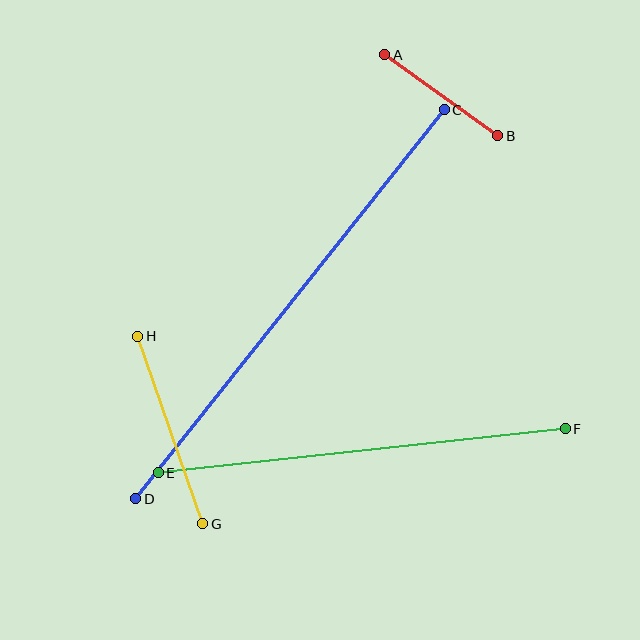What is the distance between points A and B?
The distance is approximately 139 pixels.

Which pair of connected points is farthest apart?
Points C and D are farthest apart.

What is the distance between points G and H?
The distance is approximately 199 pixels.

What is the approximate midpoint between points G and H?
The midpoint is at approximately (170, 430) pixels.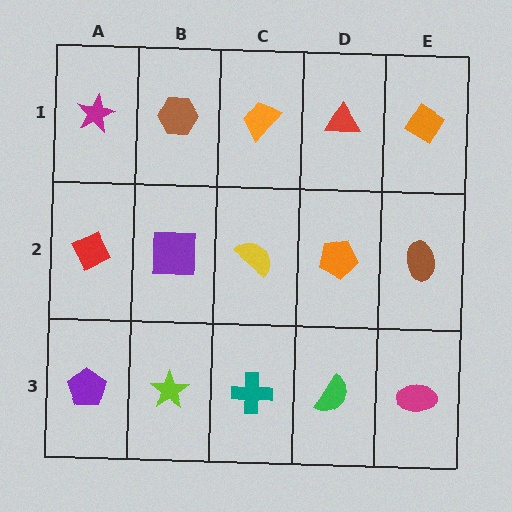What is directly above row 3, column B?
A purple square.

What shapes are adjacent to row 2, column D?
A red triangle (row 1, column D), a green semicircle (row 3, column D), a yellow semicircle (row 2, column C), a brown ellipse (row 2, column E).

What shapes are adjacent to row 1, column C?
A yellow semicircle (row 2, column C), a brown hexagon (row 1, column B), a red triangle (row 1, column D).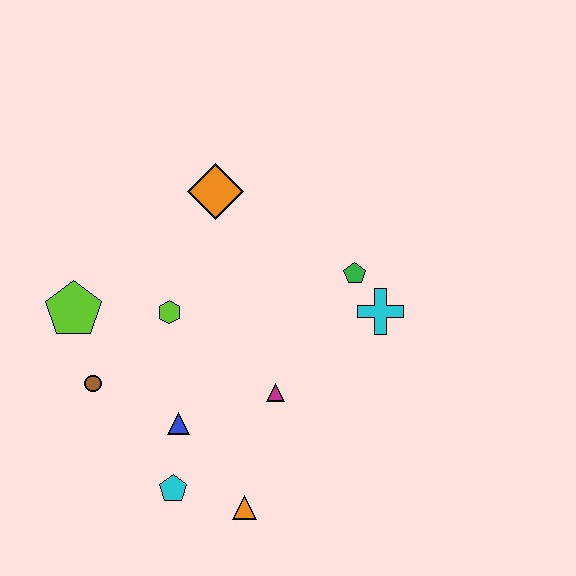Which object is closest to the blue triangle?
The cyan pentagon is closest to the blue triangle.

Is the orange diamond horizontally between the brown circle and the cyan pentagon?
No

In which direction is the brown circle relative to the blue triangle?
The brown circle is to the left of the blue triangle.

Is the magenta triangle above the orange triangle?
Yes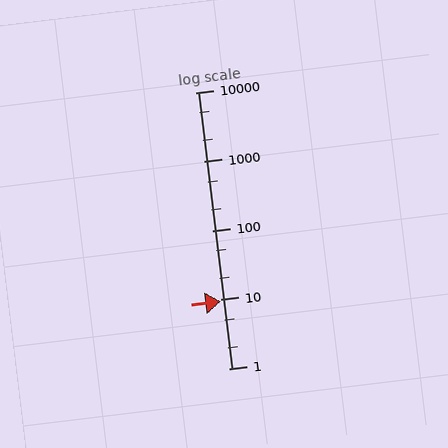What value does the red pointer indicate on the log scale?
The pointer indicates approximately 9.4.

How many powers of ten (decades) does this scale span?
The scale spans 4 decades, from 1 to 10000.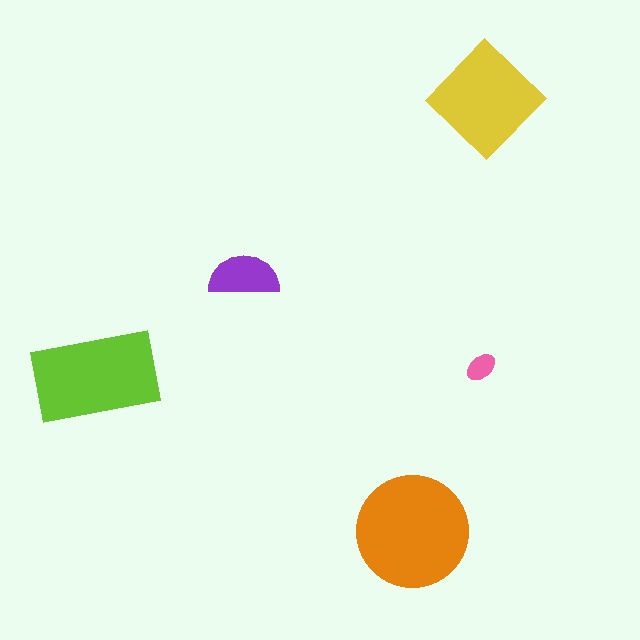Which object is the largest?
The orange circle.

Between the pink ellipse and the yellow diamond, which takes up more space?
The yellow diamond.